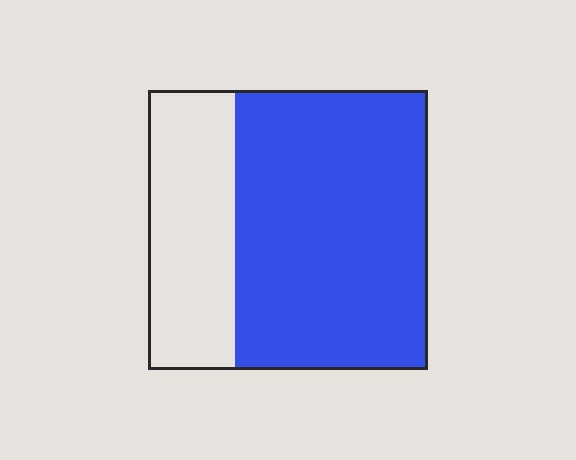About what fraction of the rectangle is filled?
About two thirds (2/3).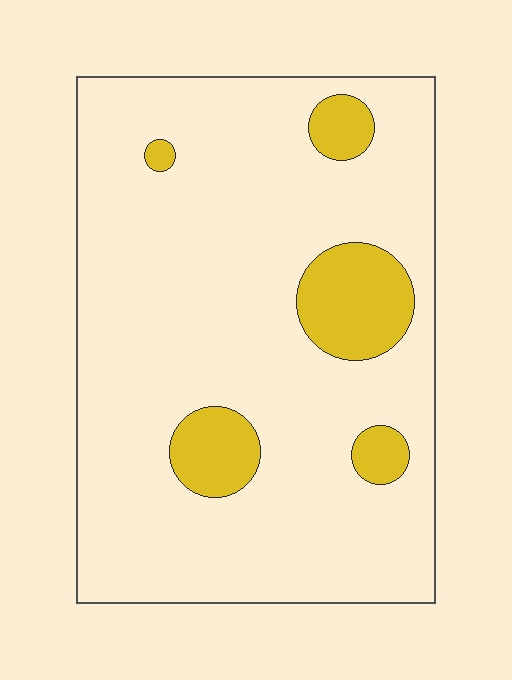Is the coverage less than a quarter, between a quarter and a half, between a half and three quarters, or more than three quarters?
Less than a quarter.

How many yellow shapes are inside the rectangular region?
5.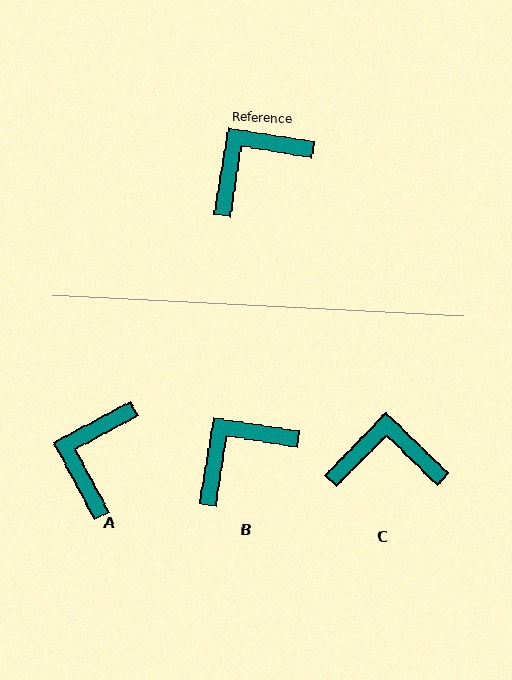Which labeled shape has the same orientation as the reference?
B.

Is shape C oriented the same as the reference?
No, it is off by about 35 degrees.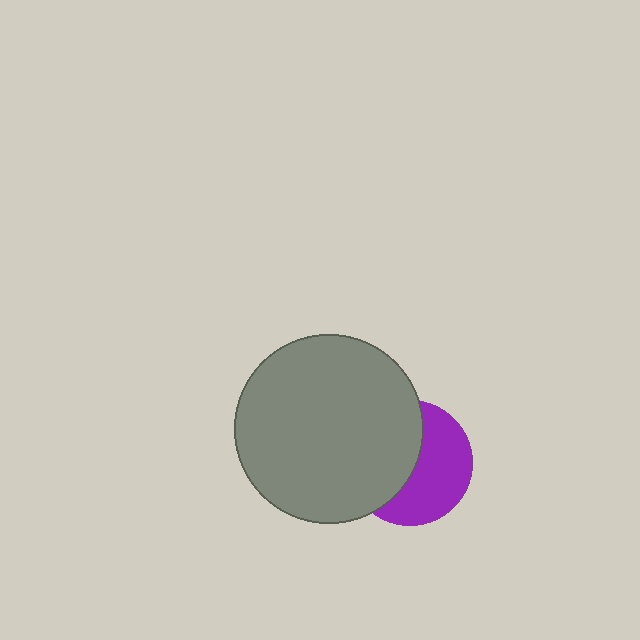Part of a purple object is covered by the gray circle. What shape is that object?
It is a circle.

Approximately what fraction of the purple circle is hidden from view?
Roughly 50% of the purple circle is hidden behind the gray circle.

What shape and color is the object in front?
The object in front is a gray circle.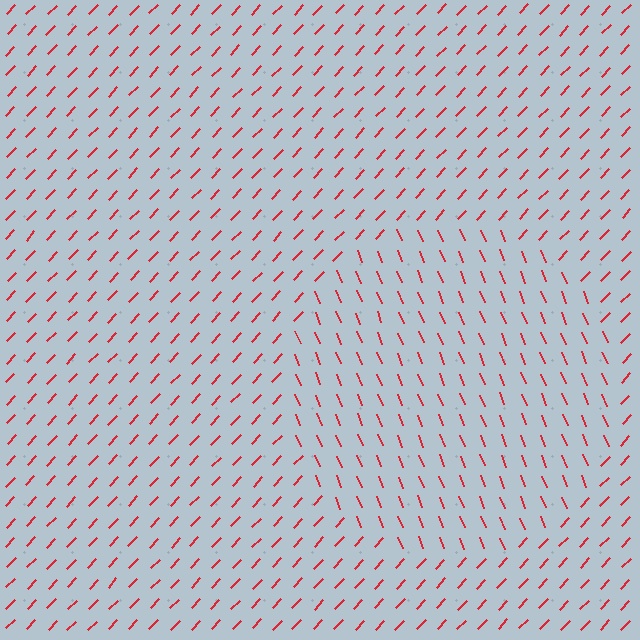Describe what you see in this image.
The image is filled with small red line segments. A circle region in the image has lines oriented differently from the surrounding lines, creating a visible texture boundary.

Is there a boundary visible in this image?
Yes, there is a texture boundary formed by a change in line orientation.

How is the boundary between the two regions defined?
The boundary is defined purely by a change in line orientation (approximately 65 degrees difference). All lines are the same color and thickness.